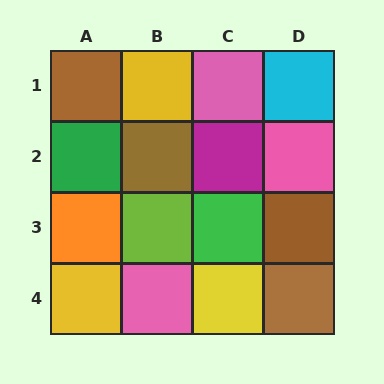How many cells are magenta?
1 cell is magenta.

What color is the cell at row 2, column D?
Pink.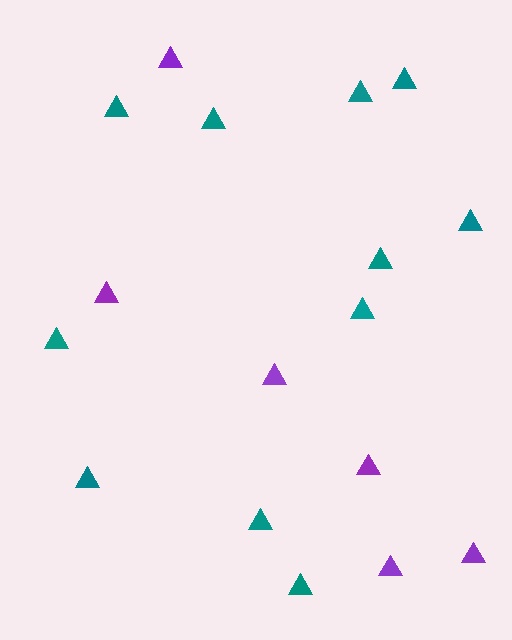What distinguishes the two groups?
There are 2 groups: one group of teal triangles (11) and one group of purple triangles (6).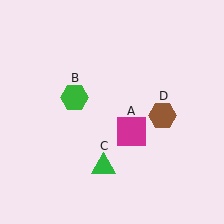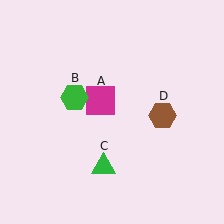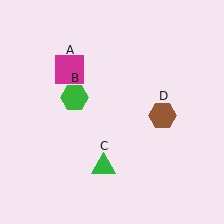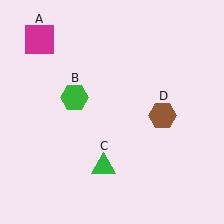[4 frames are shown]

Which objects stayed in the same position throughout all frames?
Green hexagon (object B) and green triangle (object C) and brown hexagon (object D) remained stationary.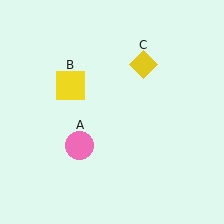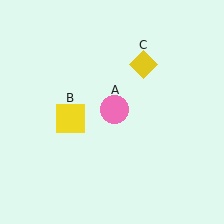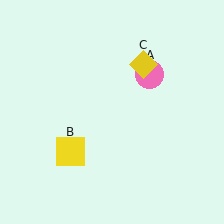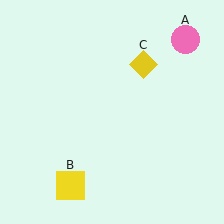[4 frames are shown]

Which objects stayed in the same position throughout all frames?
Yellow diamond (object C) remained stationary.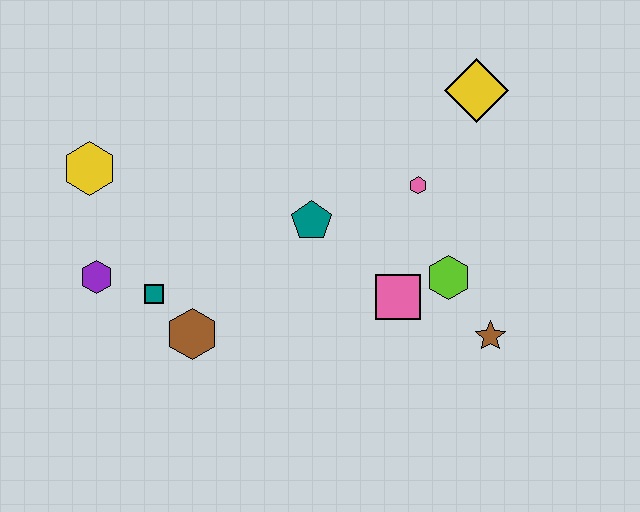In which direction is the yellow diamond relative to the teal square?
The yellow diamond is to the right of the teal square.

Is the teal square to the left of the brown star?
Yes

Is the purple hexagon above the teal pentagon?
No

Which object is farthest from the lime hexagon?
The yellow hexagon is farthest from the lime hexagon.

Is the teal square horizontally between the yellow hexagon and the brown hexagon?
Yes